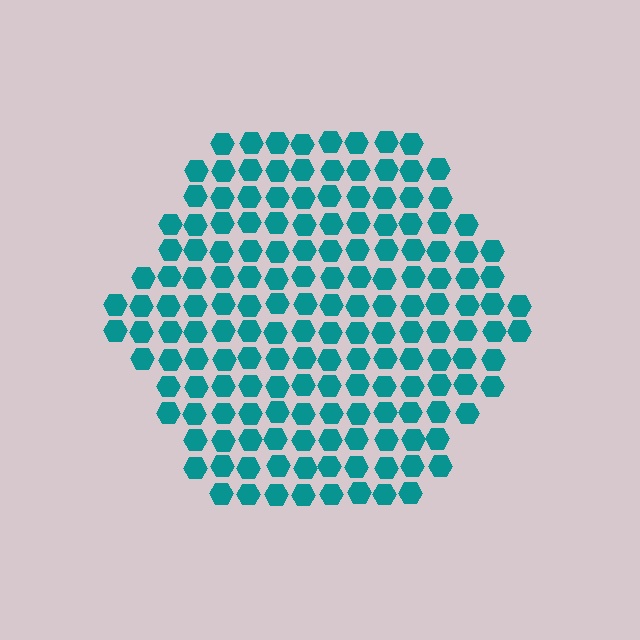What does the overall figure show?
The overall figure shows a hexagon.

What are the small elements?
The small elements are hexagons.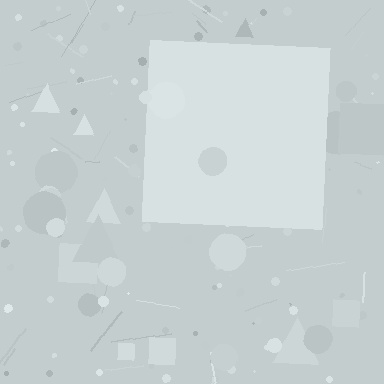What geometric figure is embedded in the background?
A square is embedded in the background.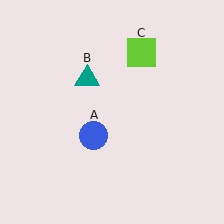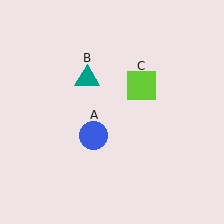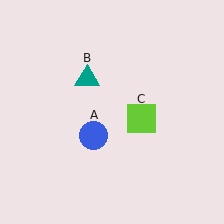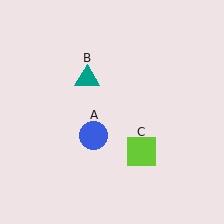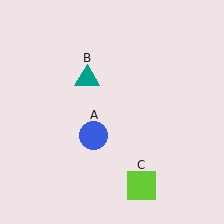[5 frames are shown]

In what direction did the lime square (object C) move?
The lime square (object C) moved down.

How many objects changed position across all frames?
1 object changed position: lime square (object C).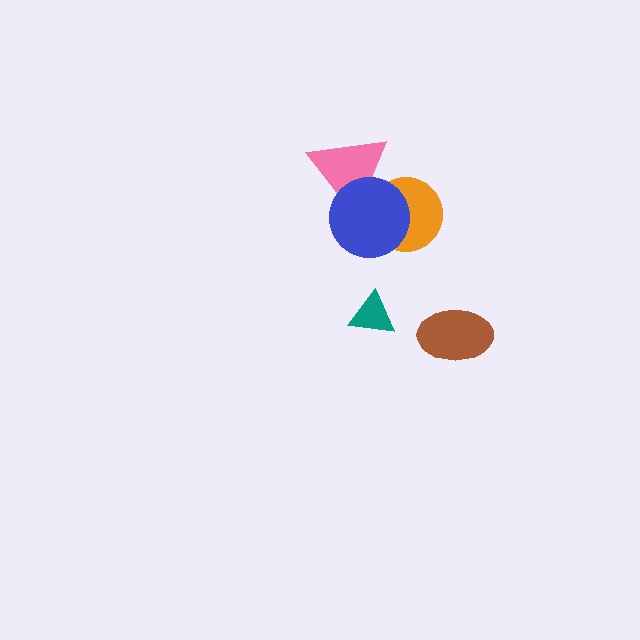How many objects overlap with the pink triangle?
2 objects overlap with the pink triangle.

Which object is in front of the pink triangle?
The blue circle is in front of the pink triangle.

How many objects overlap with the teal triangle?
0 objects overlap with the teal triangle.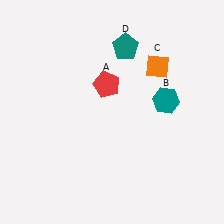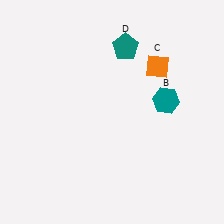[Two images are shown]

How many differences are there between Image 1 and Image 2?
There is 1 difference between the two images.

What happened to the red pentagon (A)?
The red pentagon (A) was removed in Image 2. It was in the top-left area of Image 1.